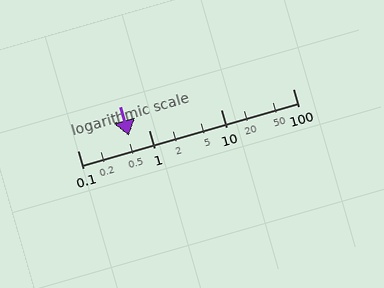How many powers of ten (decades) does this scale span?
The scale spans 3 decades, from 0.1 to 100.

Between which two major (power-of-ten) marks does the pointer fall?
The pointer is between 0.1 and 1.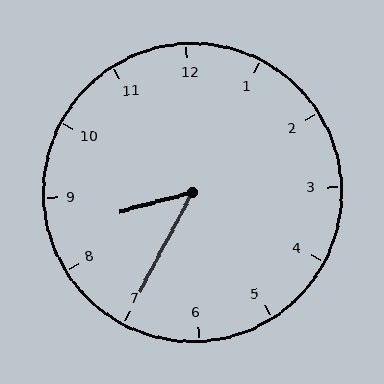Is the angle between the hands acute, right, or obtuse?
It is acute.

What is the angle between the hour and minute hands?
Approximately 48 degrees.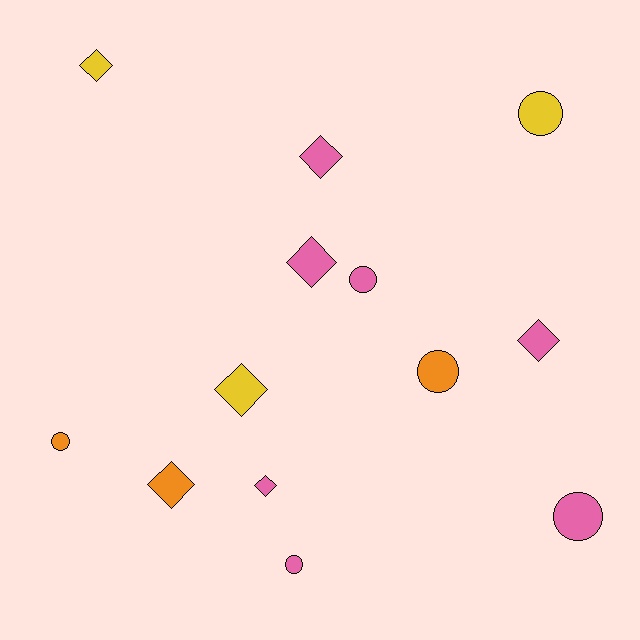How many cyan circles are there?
There are no cyan circles.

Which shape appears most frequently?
Diamond, with 7 objects.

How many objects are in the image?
There are 13 objects.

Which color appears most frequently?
Pink, with 7 objects.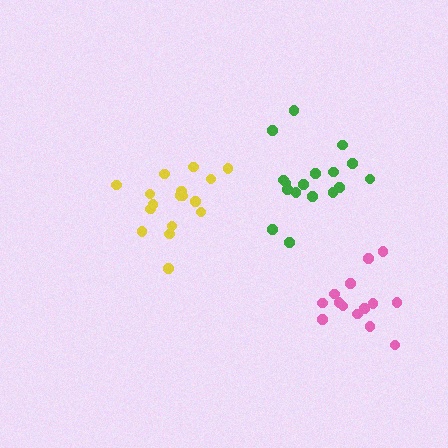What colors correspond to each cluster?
The clusters are colored: yellow, green, pink.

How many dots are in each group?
Group 1: 17 dots, Group 2: 17 dots, Group 3: 14 dots (48 total).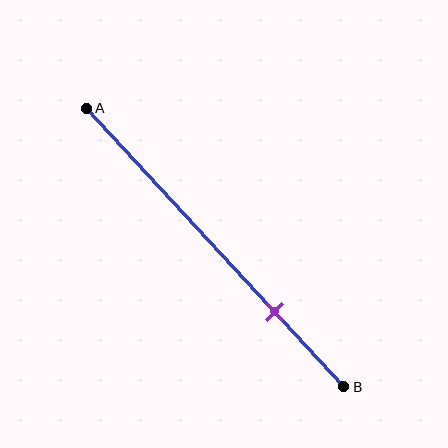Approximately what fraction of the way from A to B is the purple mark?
The purple mark is approximately 75% of the way from A to B.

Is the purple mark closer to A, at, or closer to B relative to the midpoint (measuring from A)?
The purple mark is closer to point B than the midpoint of segment AB.